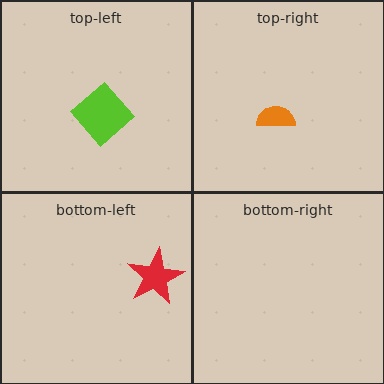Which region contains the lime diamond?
The top-left region.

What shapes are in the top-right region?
The orange semicircle.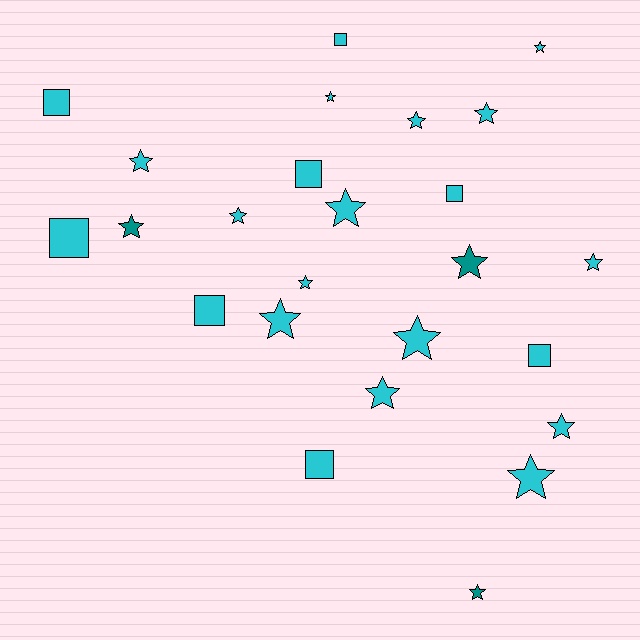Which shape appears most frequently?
Star, with 17 objects.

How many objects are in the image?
There are 25 objects.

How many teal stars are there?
There are 3 teal stars.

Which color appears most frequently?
Cyan, with 22 objects.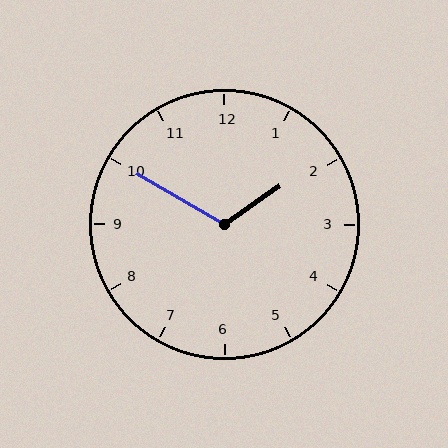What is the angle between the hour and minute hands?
Approximately 115 degrees.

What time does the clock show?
1:50.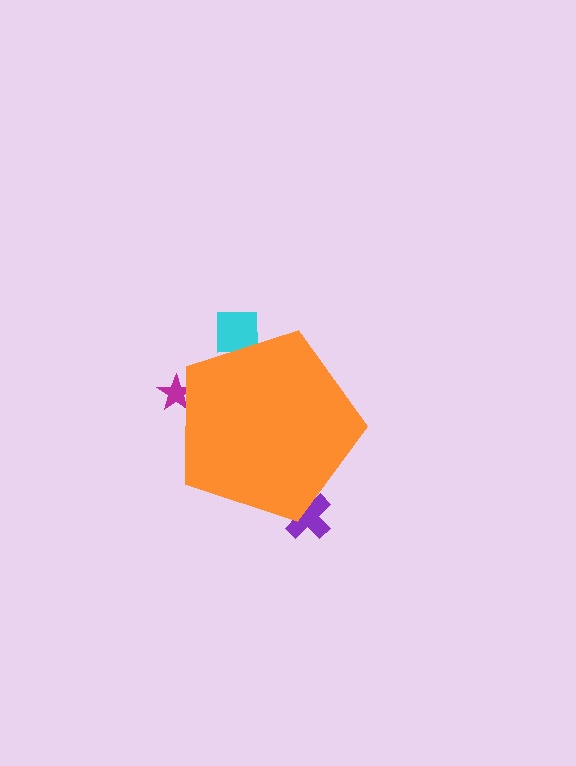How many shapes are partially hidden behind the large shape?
3 shapes are partially hidden.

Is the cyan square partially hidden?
Yes, the cyan square is partially hidden behind the orange pentagon.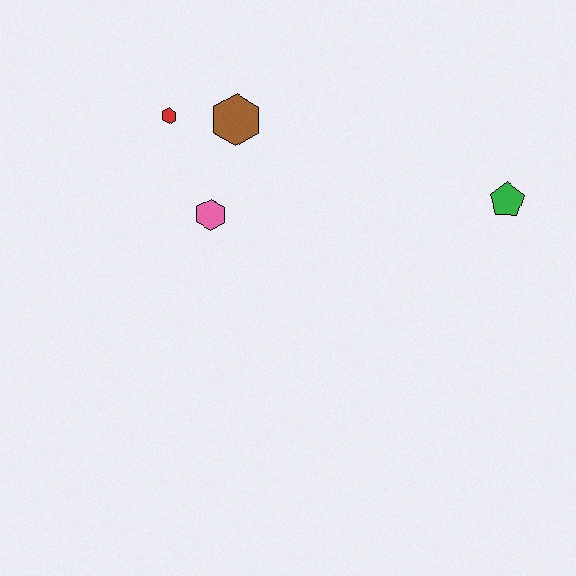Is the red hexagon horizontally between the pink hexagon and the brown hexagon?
No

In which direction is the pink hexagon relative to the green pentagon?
The pink hexagon is to the left of the green pentagon.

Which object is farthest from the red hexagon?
The green pentagon is farthest from the red hexagon.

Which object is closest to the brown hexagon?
The red hexagon is closest to the brown hexagon.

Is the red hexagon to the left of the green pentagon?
Yes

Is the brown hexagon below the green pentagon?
No